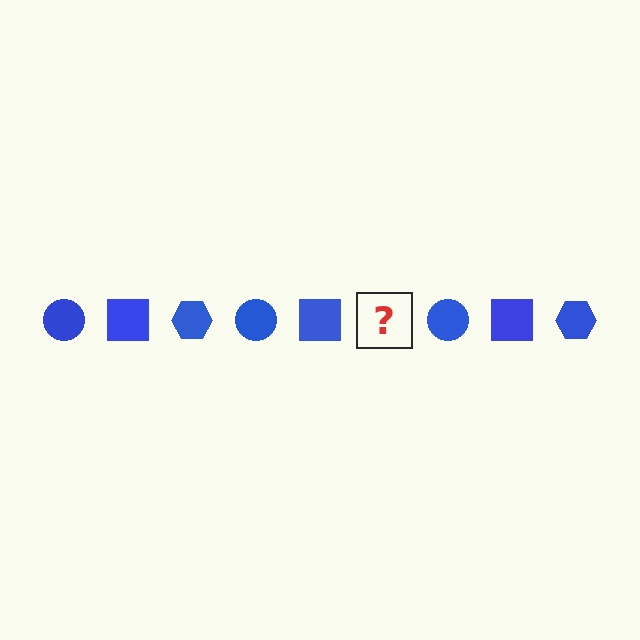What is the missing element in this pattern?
The missing element is a blue hexagon.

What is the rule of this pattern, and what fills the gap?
The rule is that the pattern cycles through circle, square, hexagon shapes in blue. The gap should be filled with a blue hexagon.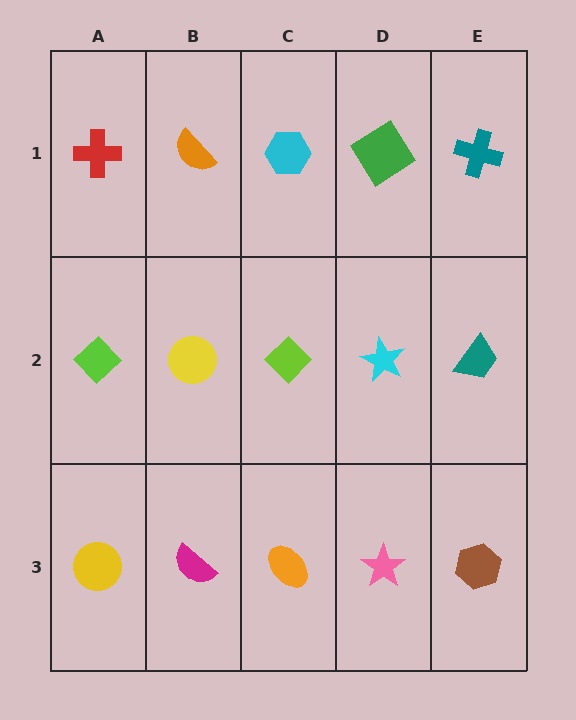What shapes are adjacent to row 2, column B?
An orange semicircle (row 1, column B), a magenta semicircle (row 3, column B), a lime diamond (row 2, column A), a lime diamond (row 2, column C).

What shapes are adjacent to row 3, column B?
A yellow circle (row 2, column B), a yellow circle (row 3, column A), an orange ellipse (row 3, column C).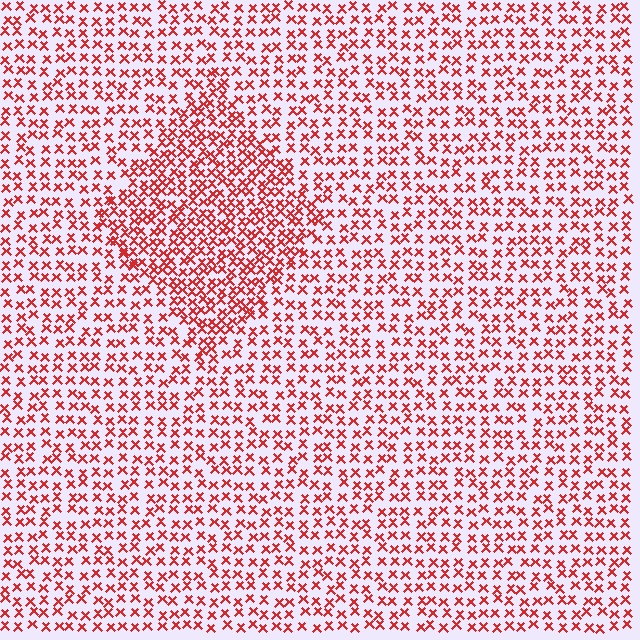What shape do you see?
I see a diamond.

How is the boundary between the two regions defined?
The boundary is defined by a change in element density (approximately 1.7x ratio). All elements are the same color, size, and shape.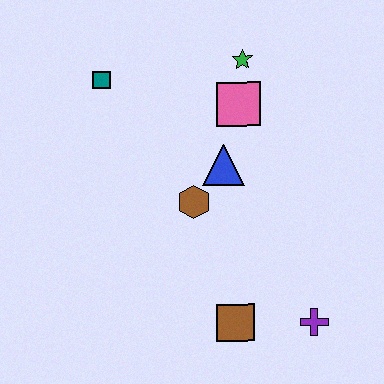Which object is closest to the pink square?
The green star is closest to the pink square.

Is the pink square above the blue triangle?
Yes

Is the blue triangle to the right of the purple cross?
No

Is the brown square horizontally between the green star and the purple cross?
No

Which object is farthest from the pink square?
The purple cross is farthest from the pink square.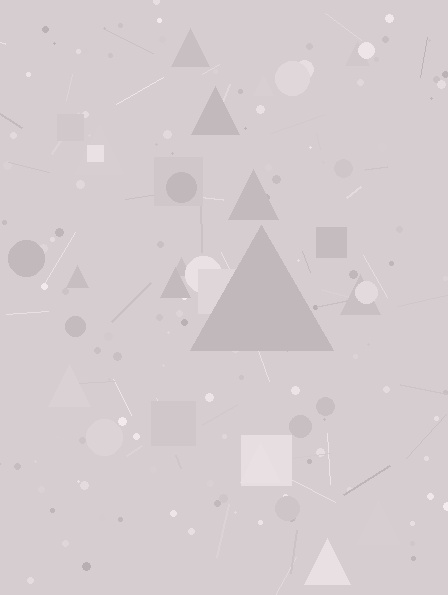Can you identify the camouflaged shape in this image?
The camouflaged shape is a triangle.